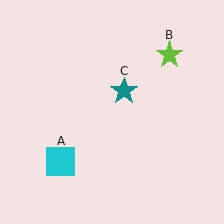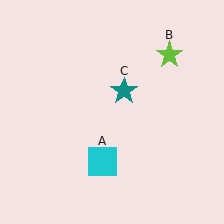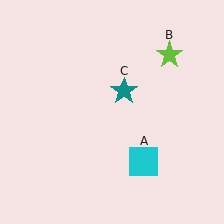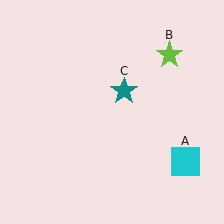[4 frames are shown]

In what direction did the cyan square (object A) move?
The cyan square (object A) moved right.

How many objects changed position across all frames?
1 object changed position: cyan square (object A).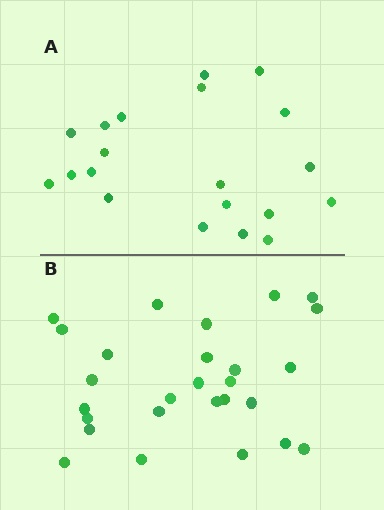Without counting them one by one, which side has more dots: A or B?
Region B (the bottom region) has more dots.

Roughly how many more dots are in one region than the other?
Region B has roughly 8 or so more dots than region A.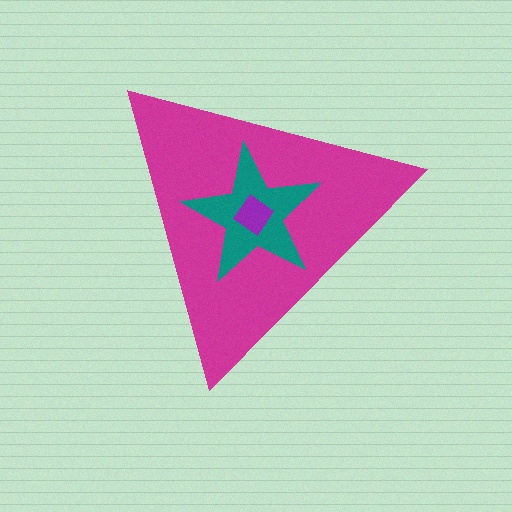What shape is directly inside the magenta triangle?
The teal star.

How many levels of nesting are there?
3.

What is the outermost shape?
The magenta triangle.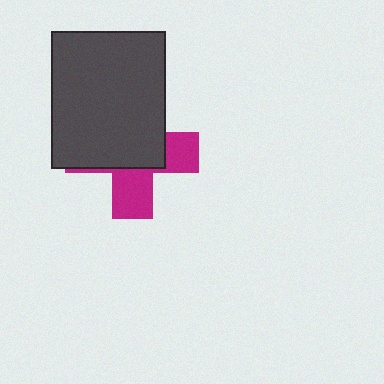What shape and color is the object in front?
The object in front is a dark gray rectangle.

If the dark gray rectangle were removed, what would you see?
You would see the complete magenta cross.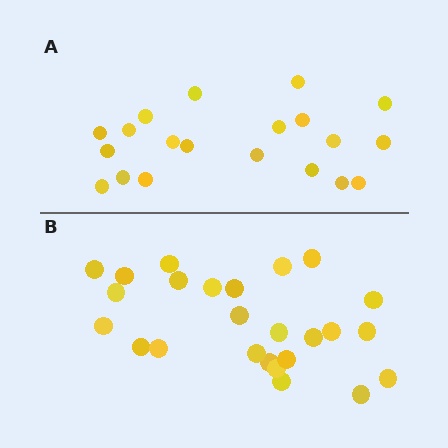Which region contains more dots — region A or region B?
Region B (the bottom region) has more dots.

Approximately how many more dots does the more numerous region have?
Region B has about 5 more dots than region A.